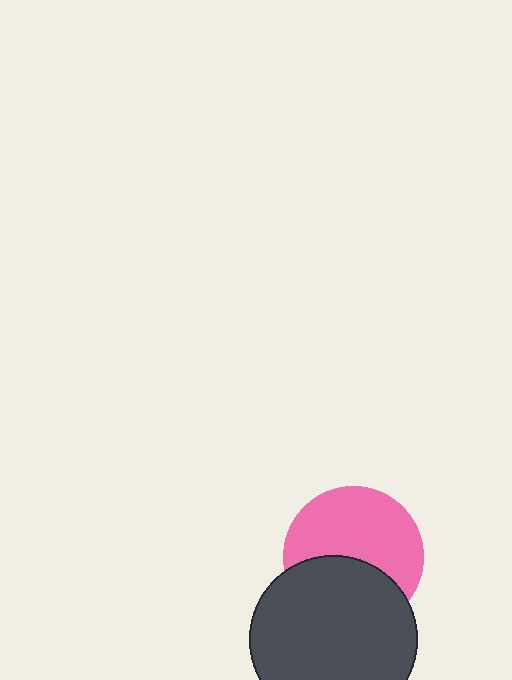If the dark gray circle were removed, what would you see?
You would see the complete pink circle.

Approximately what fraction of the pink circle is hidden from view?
Roughly 41% of the pink circle is hidden behind the dark gray circle.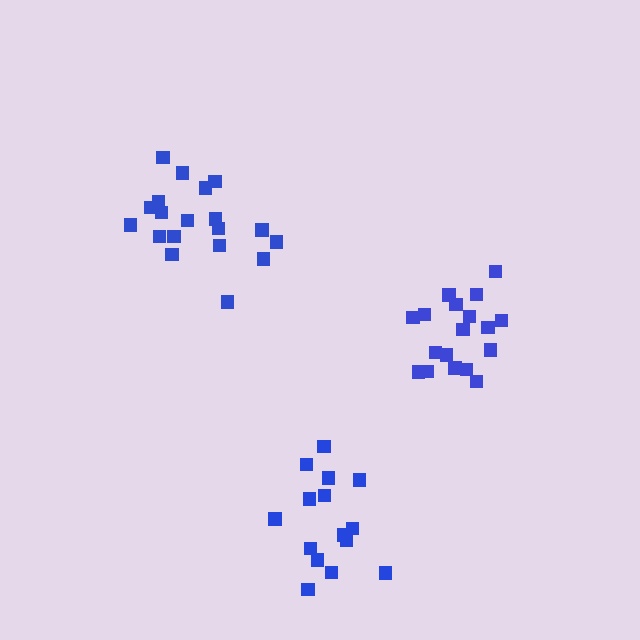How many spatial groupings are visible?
There are 3 spatial groupings.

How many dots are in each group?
Group 1: 19 dots, Group 2: 15 dots, Group 3: 18 dots (52 total).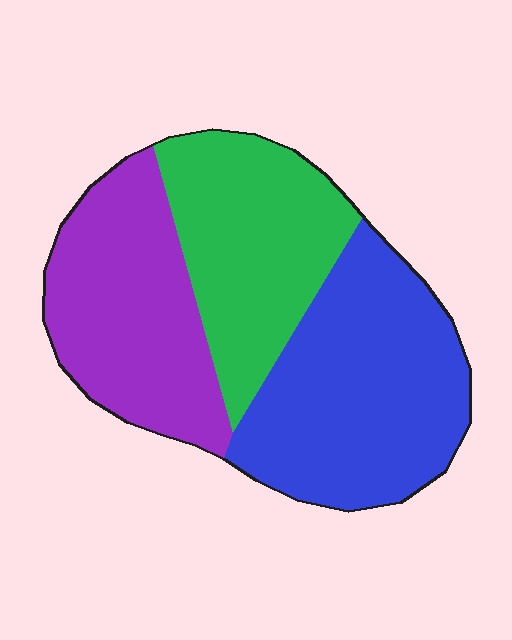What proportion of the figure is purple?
Purple covers around 30% of the figure.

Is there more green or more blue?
Blue.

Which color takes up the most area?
Blue, at roughly 40%.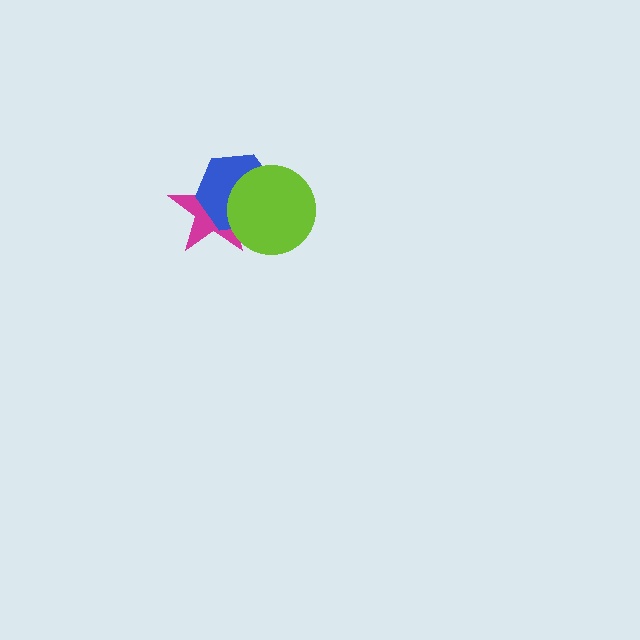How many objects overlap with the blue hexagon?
2 objects overlap with the blue hexagon.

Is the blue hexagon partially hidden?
Yes, it is partially covered by another shape.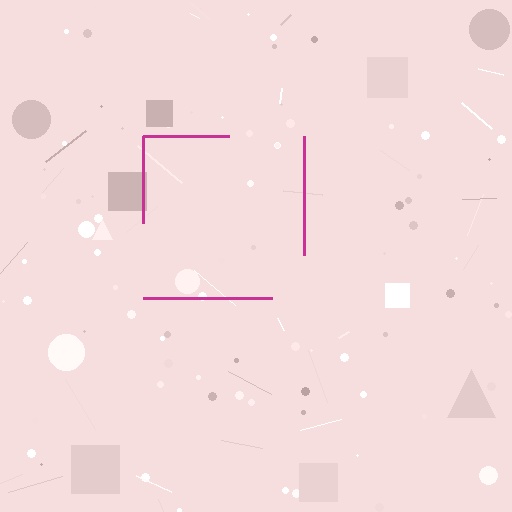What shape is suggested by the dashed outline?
The dashed outline suggests a square.